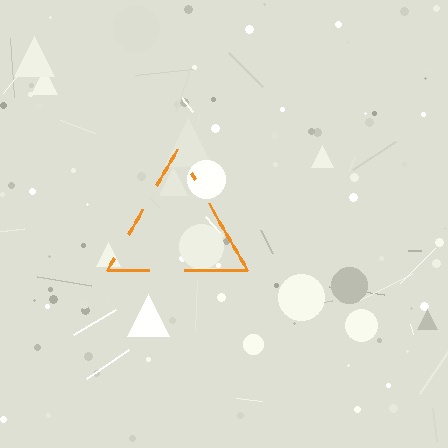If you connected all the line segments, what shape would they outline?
They would outline a triangle.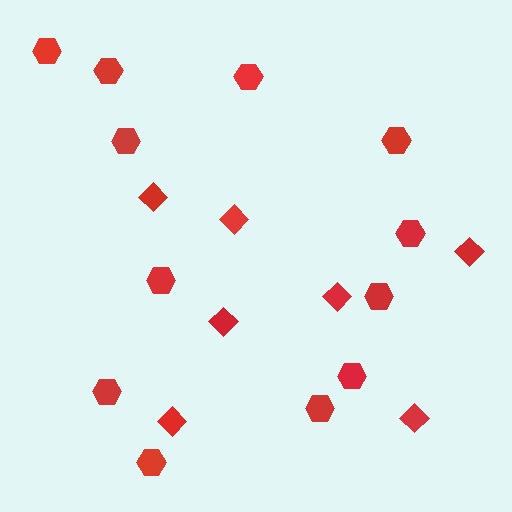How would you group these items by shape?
There are 2 groups: one group of diamonds (7) and one group of hexagons (12).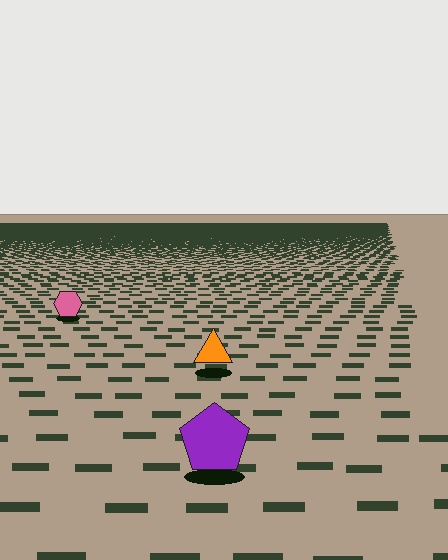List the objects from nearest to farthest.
From nearest to farthest: the purple pentagon, the orange triangle, the pink hexagon.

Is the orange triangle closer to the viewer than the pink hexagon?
Yes. The orange triangle is closer — you can tell from the texture gradient: the ground texture is coarser near it.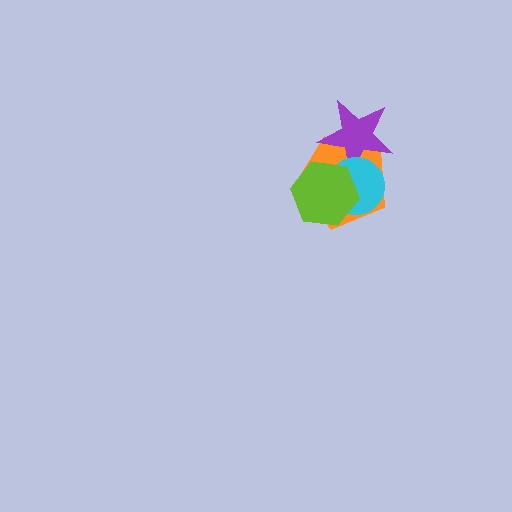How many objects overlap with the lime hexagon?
3 objects overlap with the lime hexagon.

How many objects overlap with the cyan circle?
3 objects overlap with the cyan circle.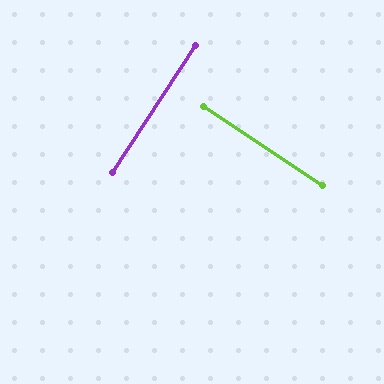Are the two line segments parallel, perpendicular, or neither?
Perpendicular — they meet at approximately 89°.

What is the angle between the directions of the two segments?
Approximately 89 degrees.